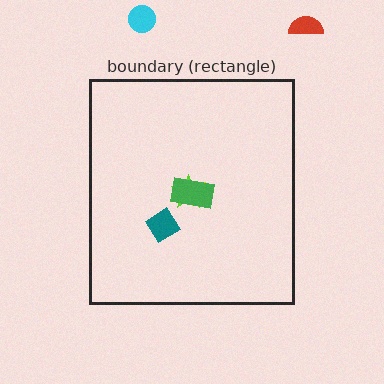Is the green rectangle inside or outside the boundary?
Inside.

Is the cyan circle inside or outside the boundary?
Outside.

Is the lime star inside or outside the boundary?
Inside.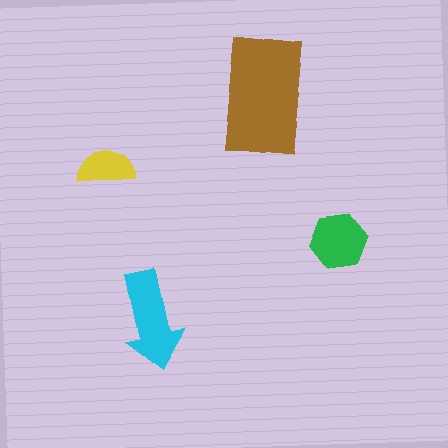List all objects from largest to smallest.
The brown rectangle, the cyan arrow, the green hexagon, the yellow semicircle.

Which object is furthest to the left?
The yellow semicircle is leftmost.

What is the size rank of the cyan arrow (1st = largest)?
2nd.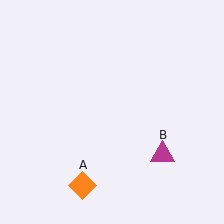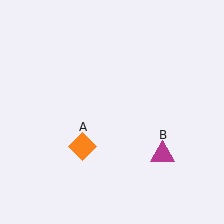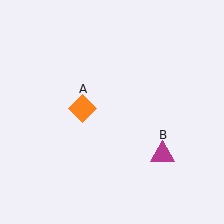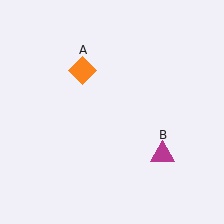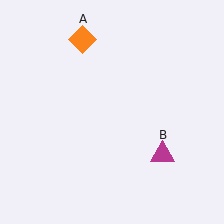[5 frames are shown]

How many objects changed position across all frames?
1 object changed position: orange diamond (object A).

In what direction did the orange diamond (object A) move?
The orange diamond (object A) moved up.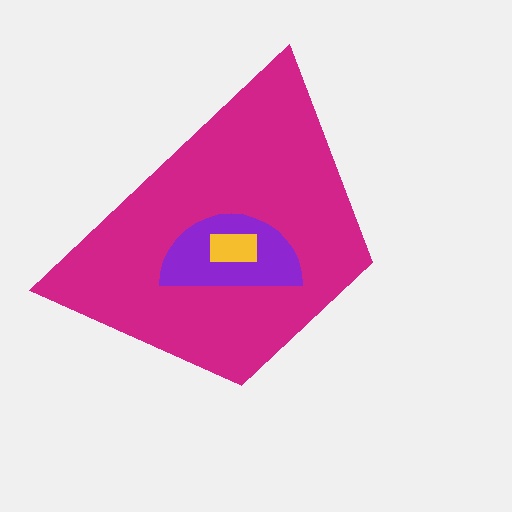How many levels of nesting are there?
3.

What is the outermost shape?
The magenta trapezoid.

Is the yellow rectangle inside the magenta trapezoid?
Yes.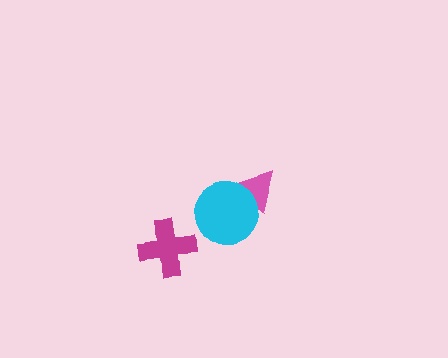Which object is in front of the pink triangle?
The cyan circle is in front of the pink triangle.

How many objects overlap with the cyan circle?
1 object overlaps with the cyan circle.